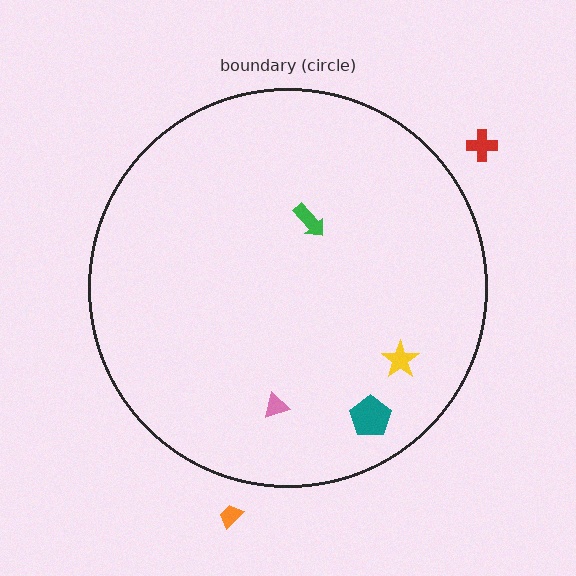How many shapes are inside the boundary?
4 inside, 2 outside.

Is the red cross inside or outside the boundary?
Outside.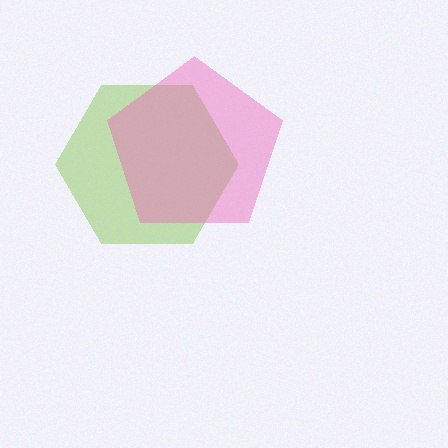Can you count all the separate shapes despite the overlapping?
Yes, there are 2 separate shapes.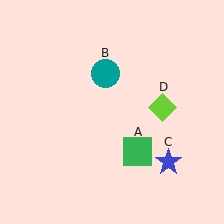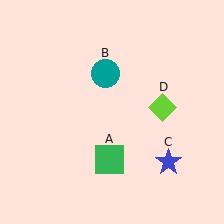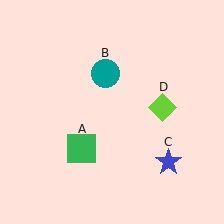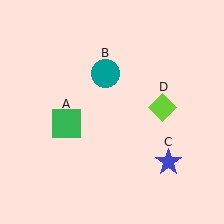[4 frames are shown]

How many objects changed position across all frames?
1 object changed position: green square (object A).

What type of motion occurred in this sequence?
The green square (object A) rotated clockwise around the center of the scene.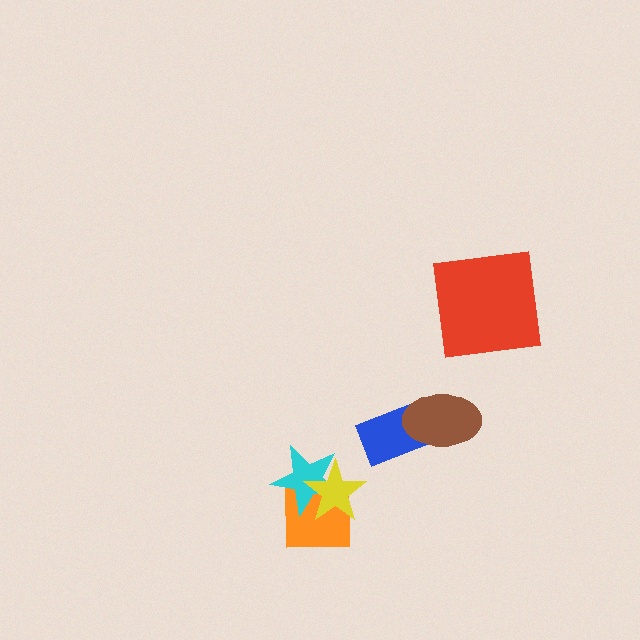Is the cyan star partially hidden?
Yes, it is partially covered by another shape.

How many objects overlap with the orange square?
2 objects overlap with the orange square.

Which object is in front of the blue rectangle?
The brown ellipse is in front of the blue rectangle.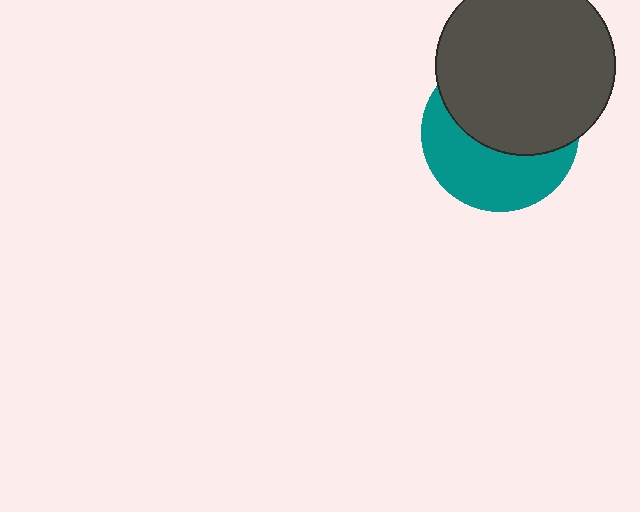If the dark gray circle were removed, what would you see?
You would see the complete teal circle.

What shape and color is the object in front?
The object in front is a dark gray circle.